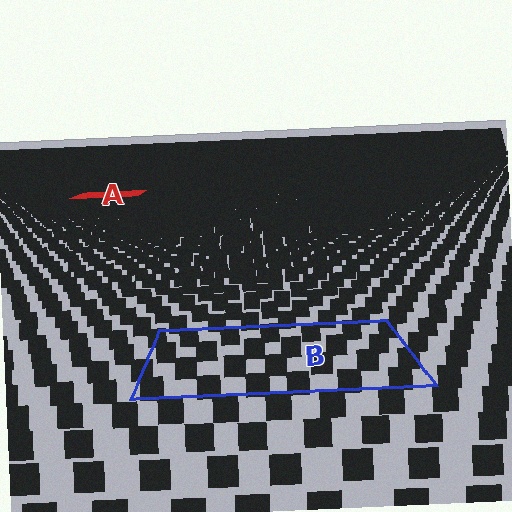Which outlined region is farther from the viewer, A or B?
Region A is farther from the viewer — the texture elements inside it appear smaller and more densely packed.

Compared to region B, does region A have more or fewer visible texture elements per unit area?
Region A has more texture elements per unit area — they are packed more densely because it is farther away.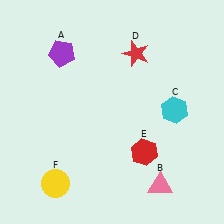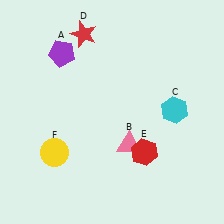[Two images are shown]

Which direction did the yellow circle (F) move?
The yellow circle (F) moved up.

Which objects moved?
The objects that moved are: the pink triangle (B), the red star (D), the yellow circle (F).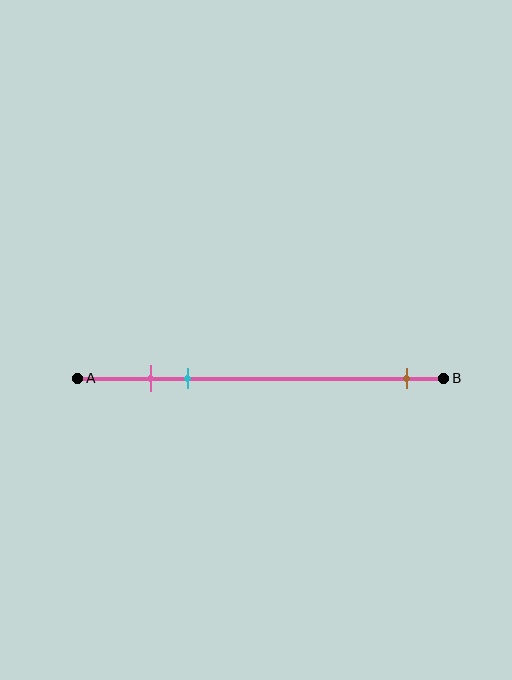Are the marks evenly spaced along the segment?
No, the marks are not evenly spaced.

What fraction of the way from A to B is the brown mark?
The brown mark is approximately 90% (0.9) of the way from A to B.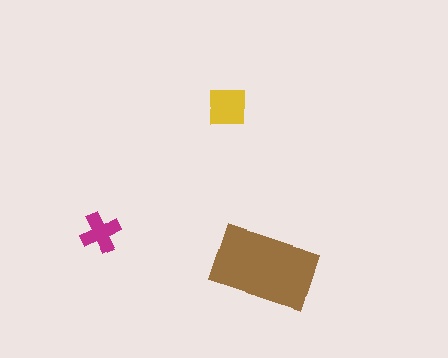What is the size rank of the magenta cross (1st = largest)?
3rd.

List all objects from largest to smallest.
The brown rectangle, the yellow square, the magenta cross.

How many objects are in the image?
There are 3 objects in the image.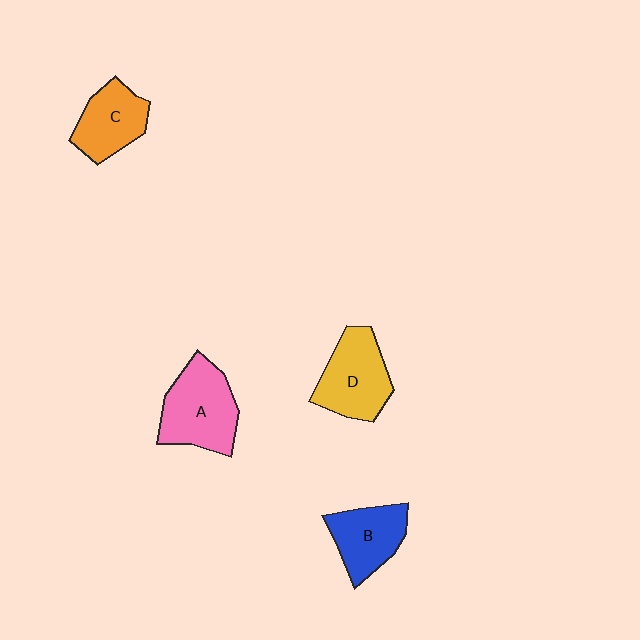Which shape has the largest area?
Shape A (pink).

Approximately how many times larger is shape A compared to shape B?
Approximately 1.3 times.